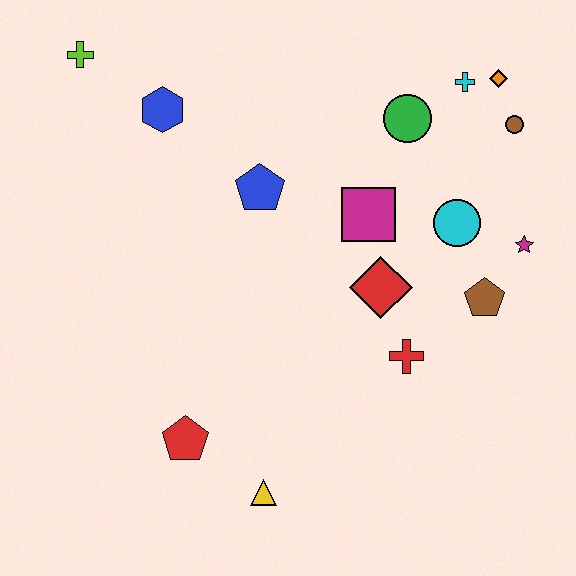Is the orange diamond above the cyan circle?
Yes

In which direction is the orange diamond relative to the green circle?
The orange diamond is to the right of the green circle.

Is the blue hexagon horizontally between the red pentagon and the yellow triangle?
No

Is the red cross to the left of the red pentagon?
No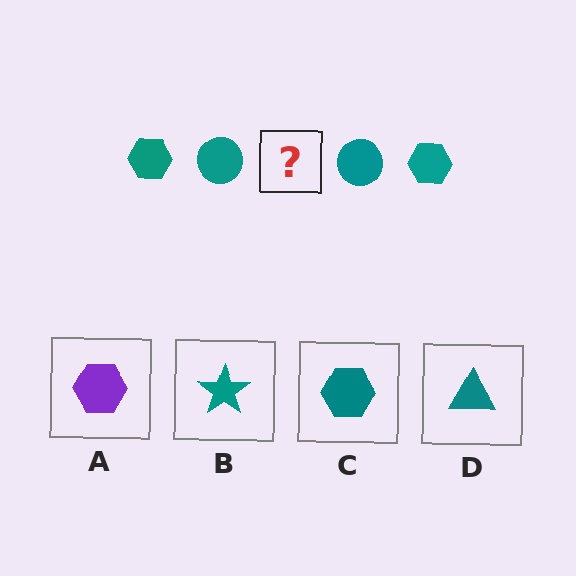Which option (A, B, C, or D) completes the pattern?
C.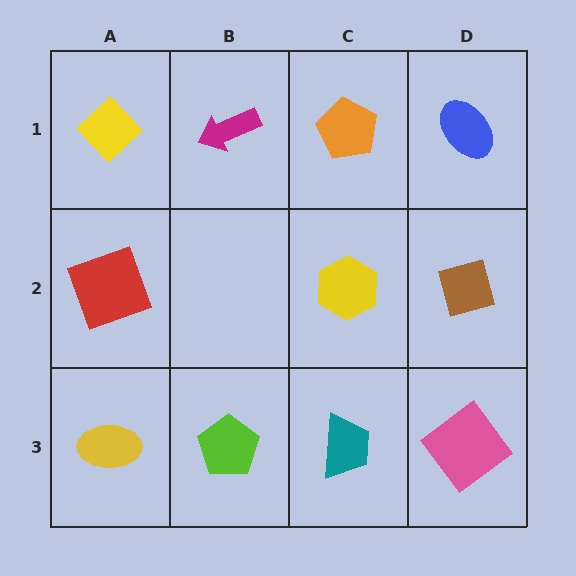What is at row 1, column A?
A yellow diamond.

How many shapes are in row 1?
4 shapes.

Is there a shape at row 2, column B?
No, that cell is empty.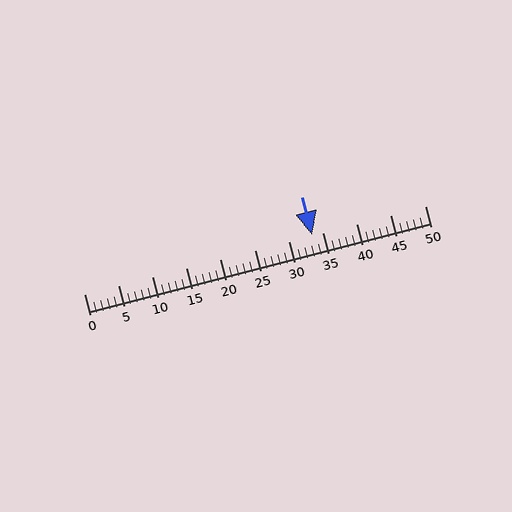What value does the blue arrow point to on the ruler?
The blue arrow points to approximately 33.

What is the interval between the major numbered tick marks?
The major tick marks are spaced 5 units apart.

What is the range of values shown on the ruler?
The ruler shows values from 0 to 50.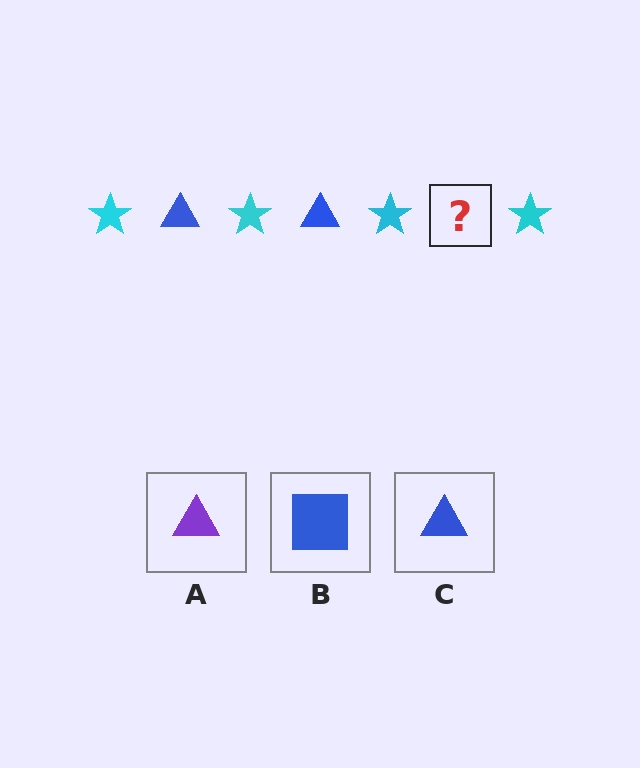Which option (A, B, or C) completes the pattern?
C.